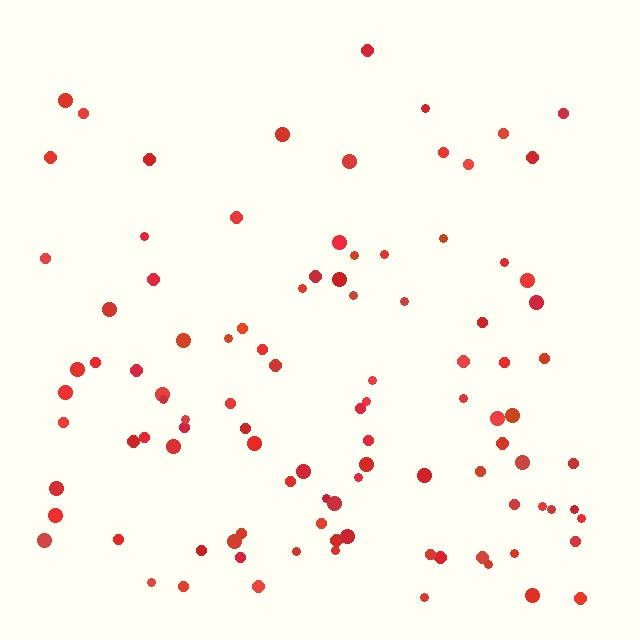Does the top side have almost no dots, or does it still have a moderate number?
Still a moderate number, just noticeably fewer than the bottom.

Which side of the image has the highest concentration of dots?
The bottom.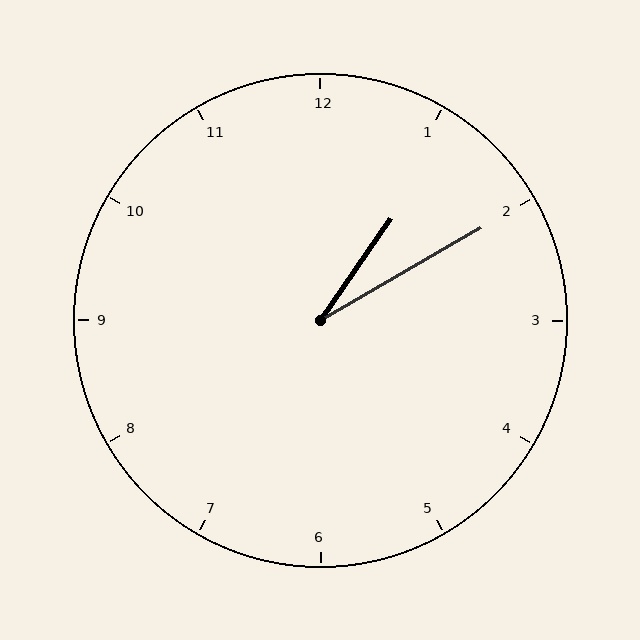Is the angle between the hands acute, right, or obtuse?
It is acute.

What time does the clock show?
1:10.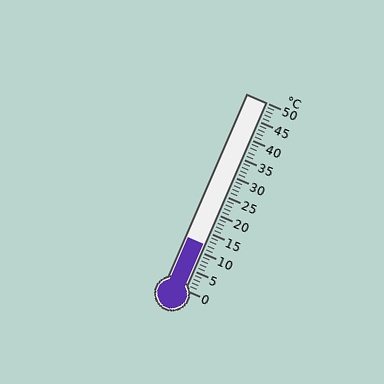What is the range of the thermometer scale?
The thermometer scale ranges from 0°C to 50°C.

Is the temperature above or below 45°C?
The temperature is below 45°C.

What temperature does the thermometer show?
The thermometer shows approximately 12°C.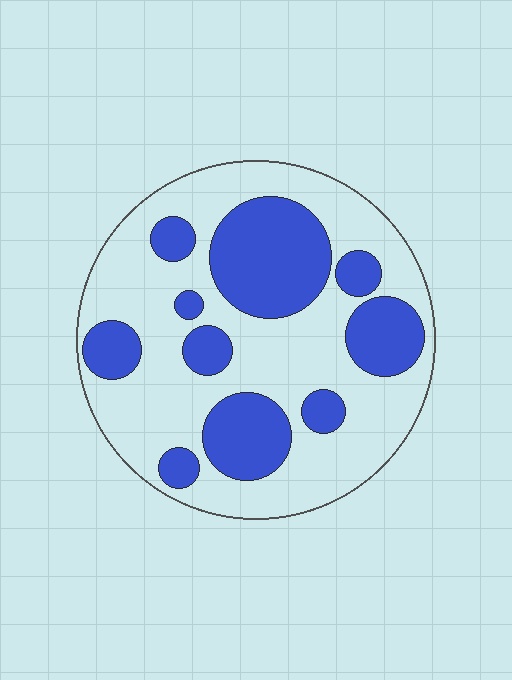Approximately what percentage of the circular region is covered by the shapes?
Approximately 35%.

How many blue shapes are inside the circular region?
10.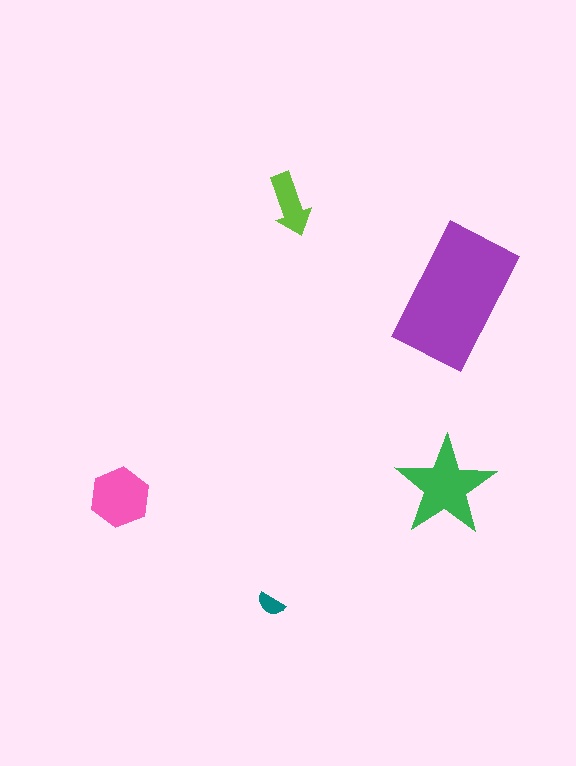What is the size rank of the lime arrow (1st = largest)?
4th.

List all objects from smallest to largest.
The teal semicircle, the lime arrow, the pink hexagon, the green star, the purple rectangle.